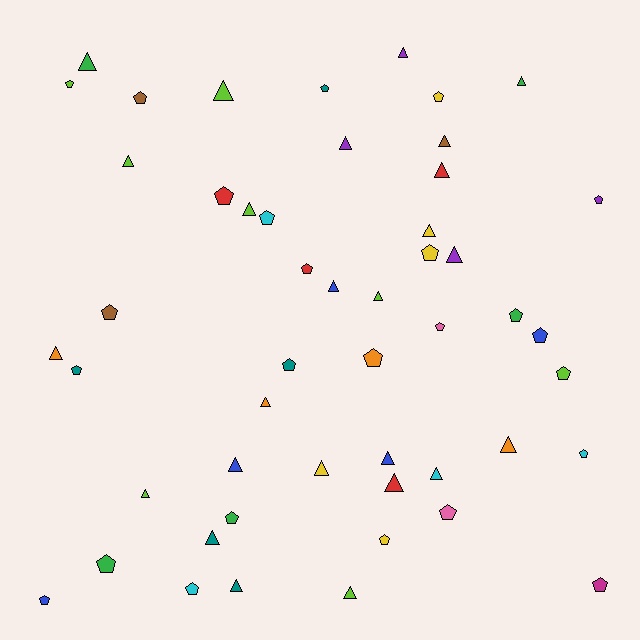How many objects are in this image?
There are 50 objects.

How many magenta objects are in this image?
There is 1 magenta object.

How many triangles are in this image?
There are 25 triangles.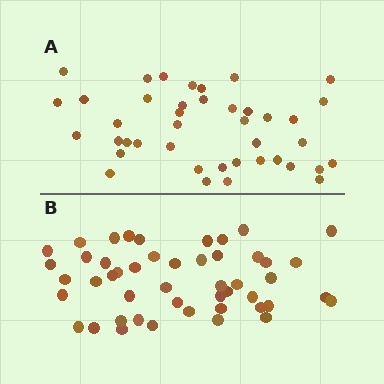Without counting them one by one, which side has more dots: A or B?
Region B (the bottom region) has more dots.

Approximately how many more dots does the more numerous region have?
Region B has roughly 8 or so more dots than region A.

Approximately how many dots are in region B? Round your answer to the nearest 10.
About 50 dots. (The exact count is 48, which rounds to 50.)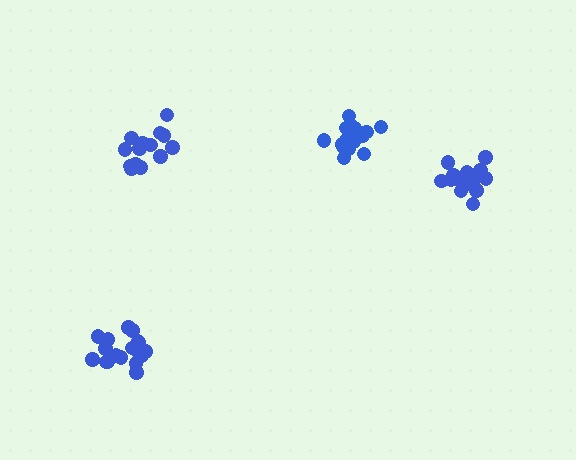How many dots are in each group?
Group 1: 19 dots, Group 2: 14 dots, Group 3: 18 dots, Group 4: 14 dots (65 total).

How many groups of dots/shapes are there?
There are 4 groups.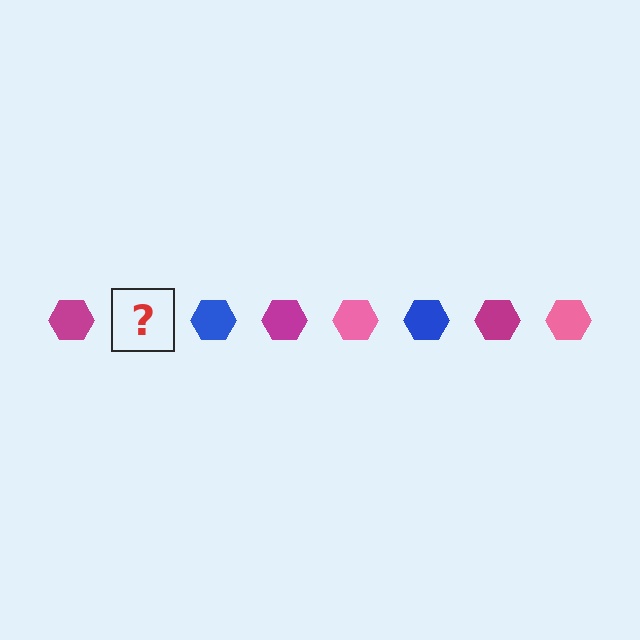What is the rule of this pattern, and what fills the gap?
The rule is that the pattern cycles through magenta, pink, blue hexagons. The gap should be filled with a pink hexagon.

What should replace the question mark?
The question mark should be replaced with a pink hexagon.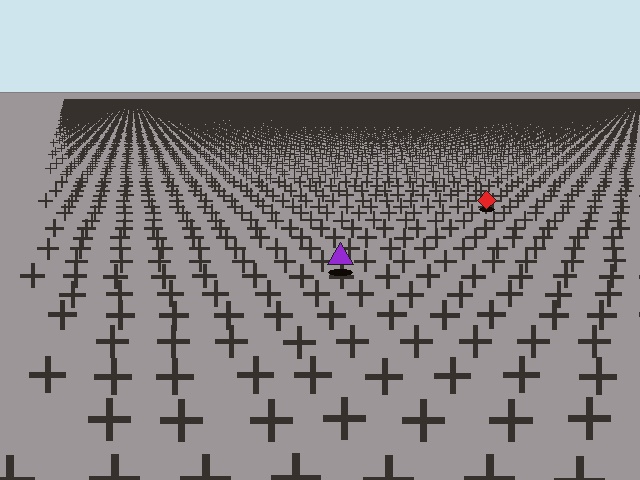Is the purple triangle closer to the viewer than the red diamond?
Yes. The purple triangle is closer — you can tell from the texture gradient: the ground texture is coarser near it.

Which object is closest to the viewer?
The purple triangle is closest. The texture marks near it are larger and more spread out.